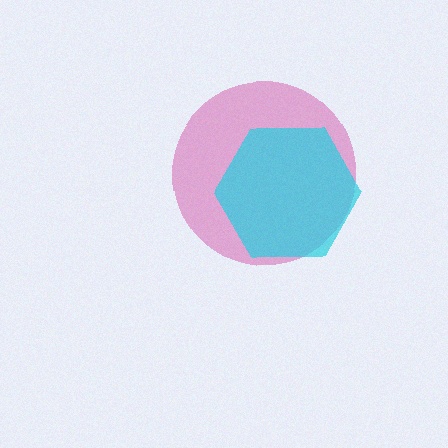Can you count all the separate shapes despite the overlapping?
Yes, there are 2 separate shapes.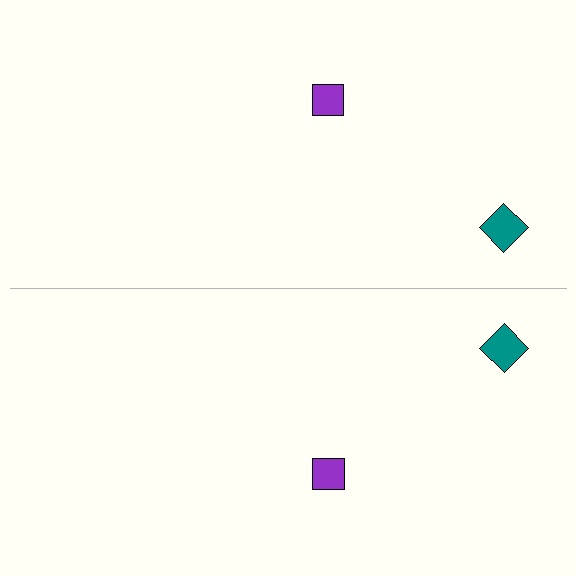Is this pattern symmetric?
Yes, this pattern has bilateral (reflection) symmetry.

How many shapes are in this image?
There are 4 shapes in this image.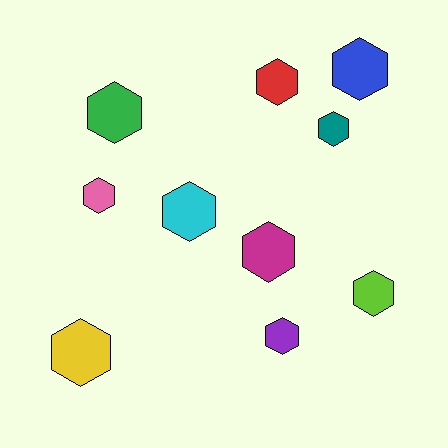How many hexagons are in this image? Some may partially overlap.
There are 10 hexagons.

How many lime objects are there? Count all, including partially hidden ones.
There is 1 lime object.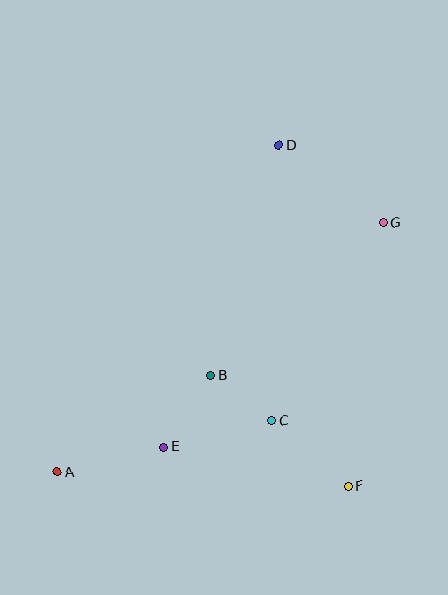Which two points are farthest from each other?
Points A and G are farthest from each other.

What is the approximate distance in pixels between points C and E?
The distance between C and E is approximately 111 pixels.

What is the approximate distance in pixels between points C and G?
The distance between C and G is approximately 227 pixels.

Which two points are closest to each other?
Points B and C are closest to each other.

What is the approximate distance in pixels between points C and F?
The distance between C and F is approximately 101 pixels.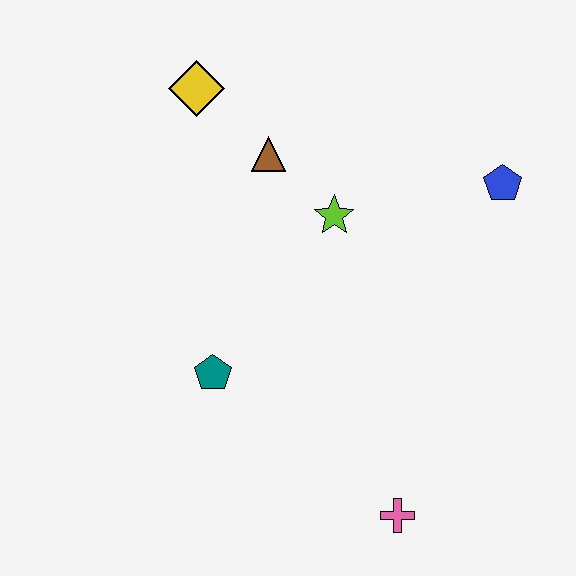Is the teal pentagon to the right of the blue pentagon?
No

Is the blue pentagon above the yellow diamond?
No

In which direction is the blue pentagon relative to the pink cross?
The blue pentagon is above the pink cross.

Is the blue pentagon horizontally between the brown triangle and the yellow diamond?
No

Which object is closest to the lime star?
The brown triangle is closest to the lime star.